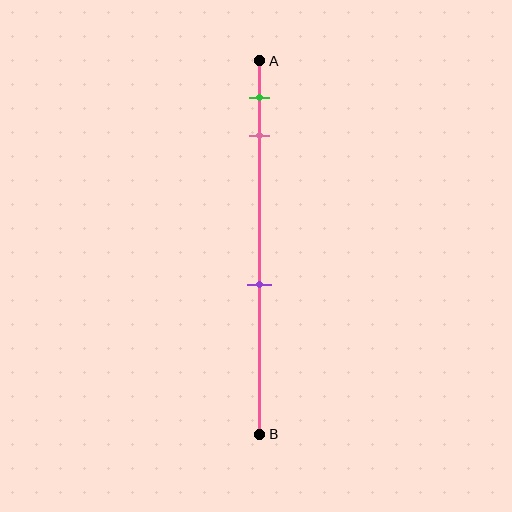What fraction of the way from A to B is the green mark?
The green mark is approximately 10% (0.1) of the way from A to B.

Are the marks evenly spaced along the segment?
No, the marks are not evenly spaced.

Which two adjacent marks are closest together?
The green and pink marks are the closest adjacent pair.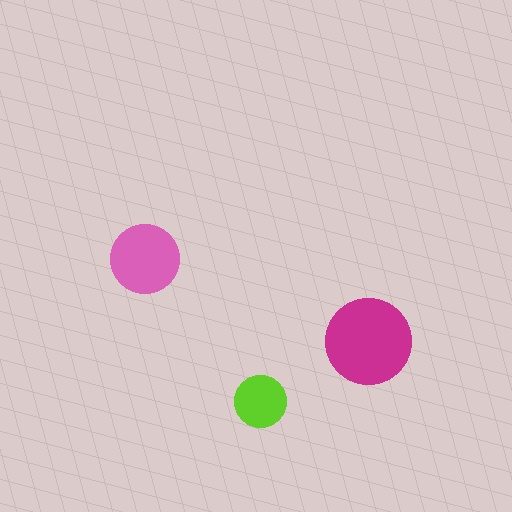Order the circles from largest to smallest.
the magenta one, the pink one, the lime one.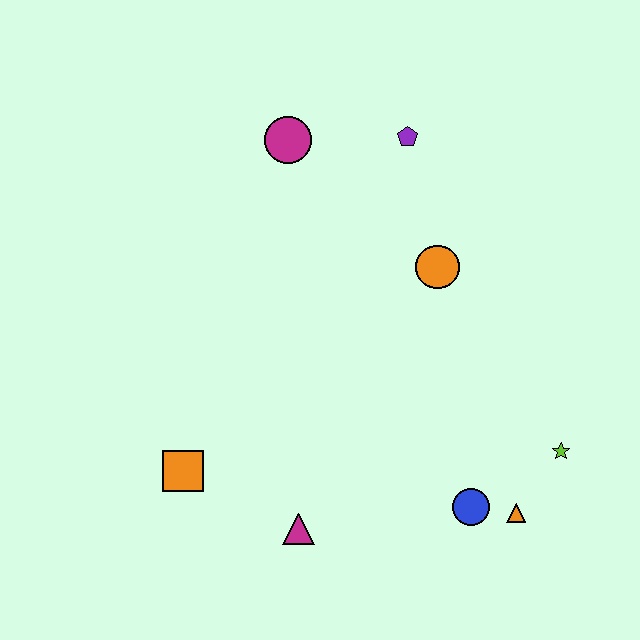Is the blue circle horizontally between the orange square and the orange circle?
No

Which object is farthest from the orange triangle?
The magenta circle is farthest from the orange triangle.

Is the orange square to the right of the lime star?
No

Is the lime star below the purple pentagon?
Yes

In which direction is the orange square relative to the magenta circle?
The orange square is below the magenta circle.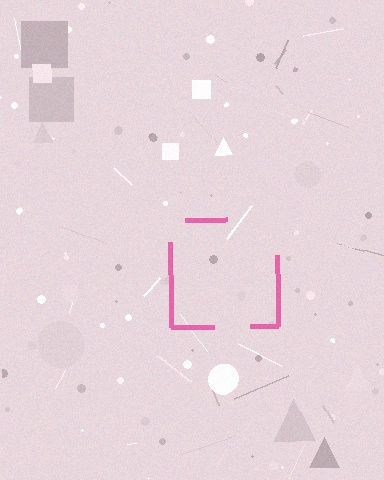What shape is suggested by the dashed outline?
The dashed outline suggests a square.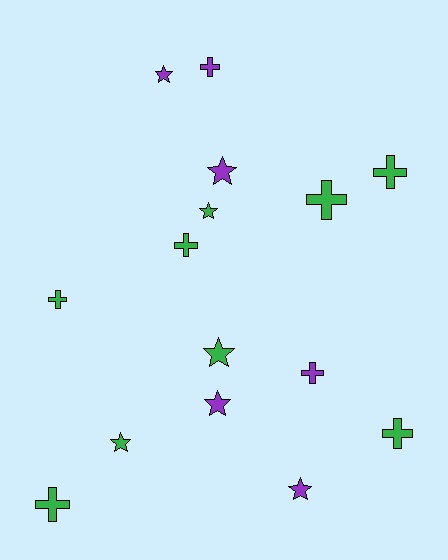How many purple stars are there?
There are 4 purple stars.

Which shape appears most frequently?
Cross, with 8 objects.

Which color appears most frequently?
Green, with 9 objects.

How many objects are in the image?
There are 15 objects.